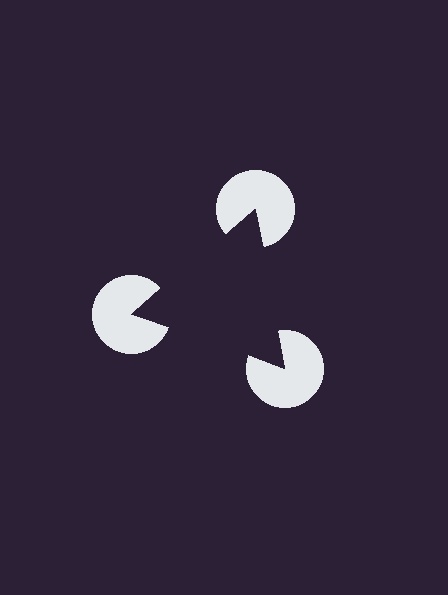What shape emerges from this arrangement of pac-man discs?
An illusory triangle — its edges are inferred from the aligned wedge cuts in the pac-man discs, not physically drawn.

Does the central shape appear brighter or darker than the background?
It typically appears slightly darker than the background, even though no actual brightness change is drawn.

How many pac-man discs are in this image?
There are 3 — one at each vertex of the illusory triangle.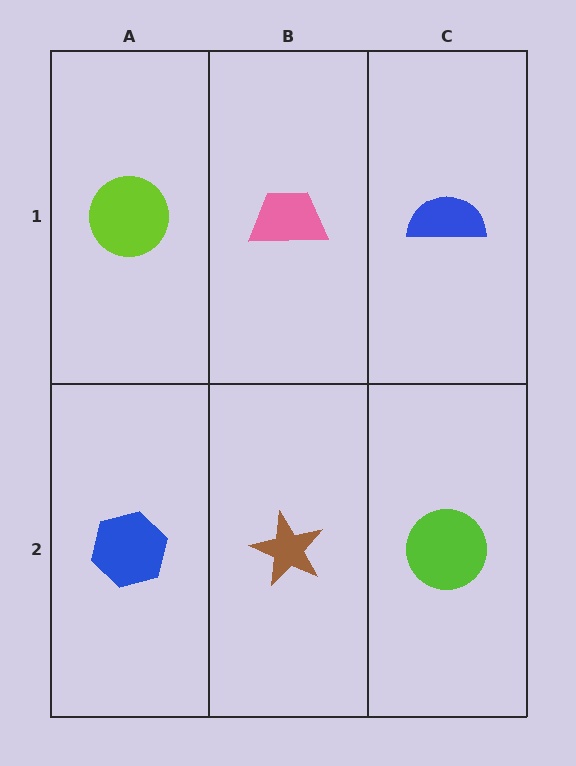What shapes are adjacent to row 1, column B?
A brown star (row 2, column B), a lime circle (row 1, column A), a blue semicircle (row 1, column C).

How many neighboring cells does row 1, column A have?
2.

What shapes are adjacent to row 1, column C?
A lime circle (row 2, column C), a pink trapezoid (row 1, column B).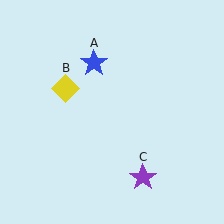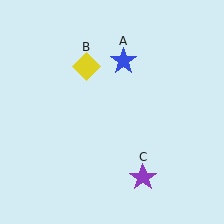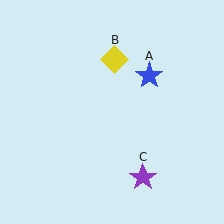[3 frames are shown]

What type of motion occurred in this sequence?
The blue star (object A), yellow diamond (object B) rotated clockwise around the center of the scene.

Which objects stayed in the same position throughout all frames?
Purple star (object C) remained stationary.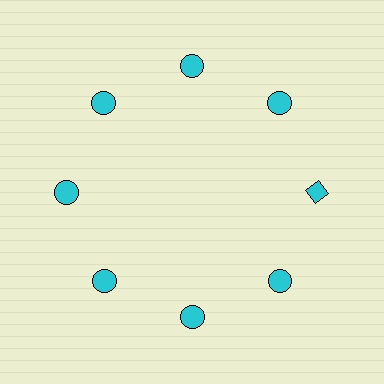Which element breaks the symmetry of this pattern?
The cyan diamond at roughly the 3 o'clock position breaks the symmetry. All other shapes are cyan circles.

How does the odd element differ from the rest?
It has a different shape: diamond instead of circle.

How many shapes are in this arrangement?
There are 8 shapes arranged in a ring pattern.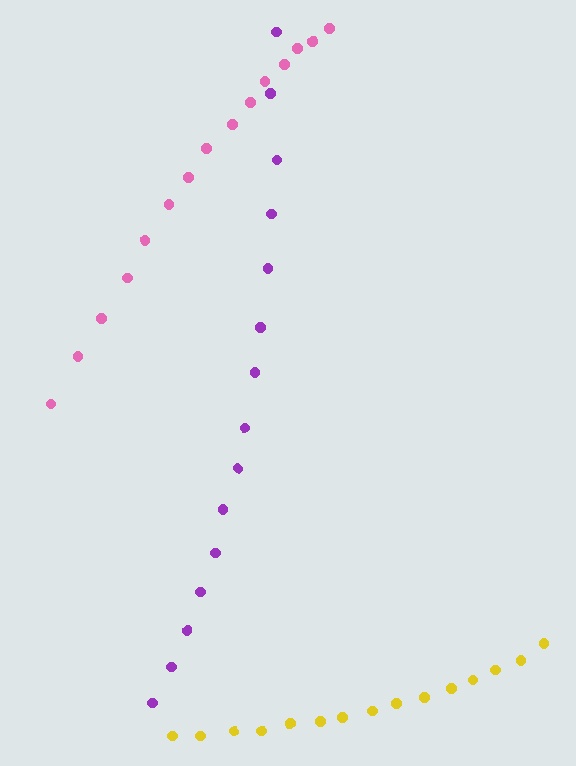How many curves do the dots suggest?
There are 3 distinct paths.